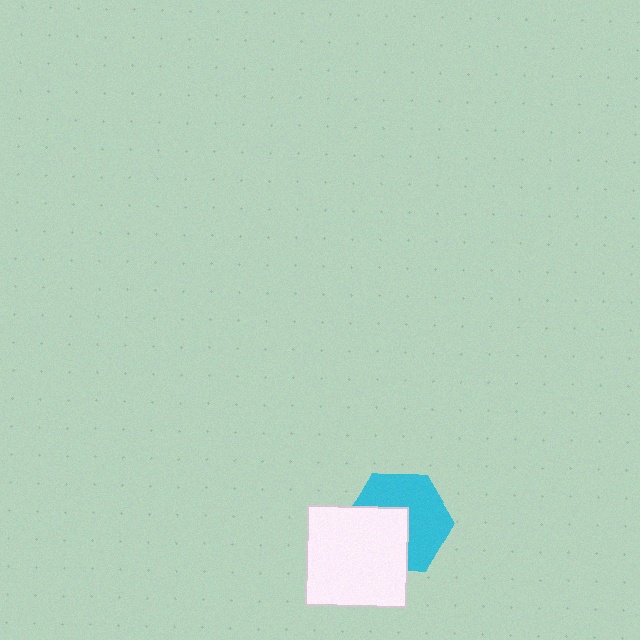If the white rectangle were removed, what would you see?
You would see the complete cyan hexagon.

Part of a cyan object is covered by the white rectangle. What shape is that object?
It is a hexagon.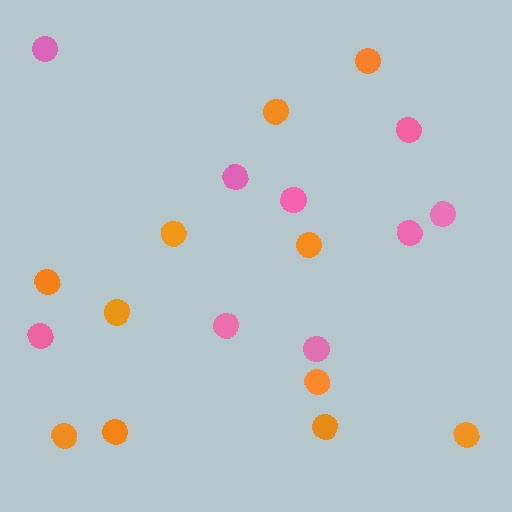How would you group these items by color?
There are 2 groups: one group of orange circles (11) and one group of pink circles (9).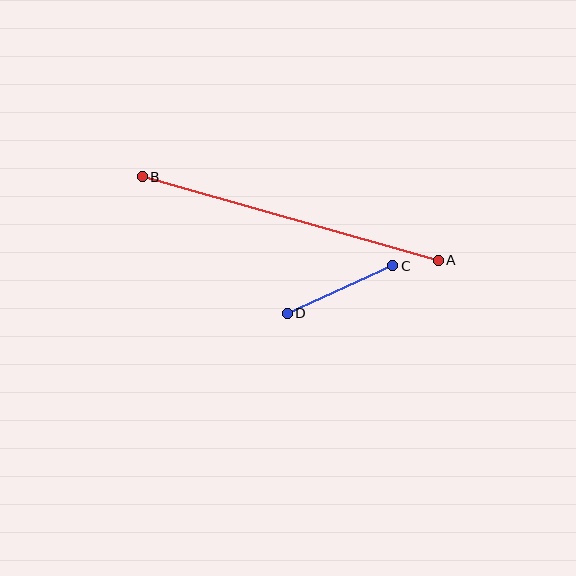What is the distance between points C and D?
The distance is approximately 115 pixels.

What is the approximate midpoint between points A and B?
The midpoint is at approximately (290, 218) pixels.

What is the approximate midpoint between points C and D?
The midpoint is at approximately (340, 290) pixels.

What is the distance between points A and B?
The distance is approximately 308 pixels.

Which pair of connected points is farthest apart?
Points A and B are farthest apart.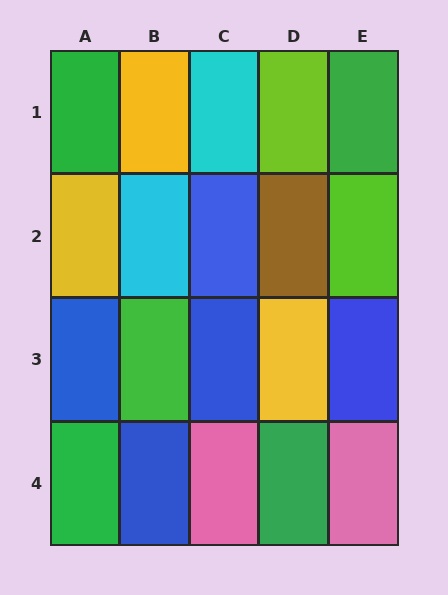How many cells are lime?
2 cells are lime.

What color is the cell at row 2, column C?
Blue.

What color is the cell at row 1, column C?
Cyan.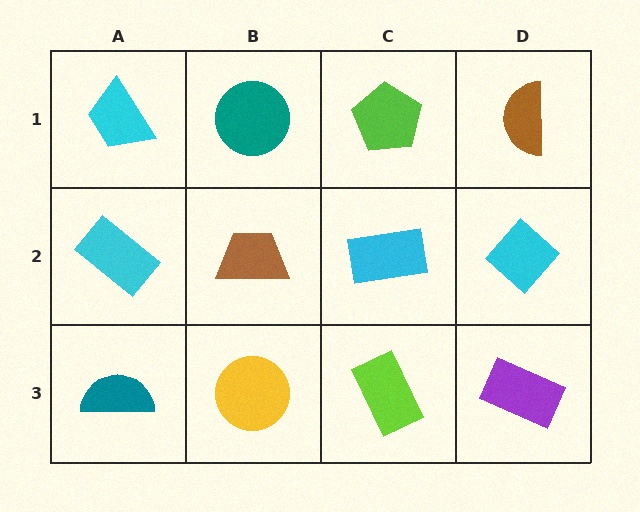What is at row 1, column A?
A cyan trapezoid.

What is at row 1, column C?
A lime pentagon.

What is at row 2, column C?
A cyan rectangle.